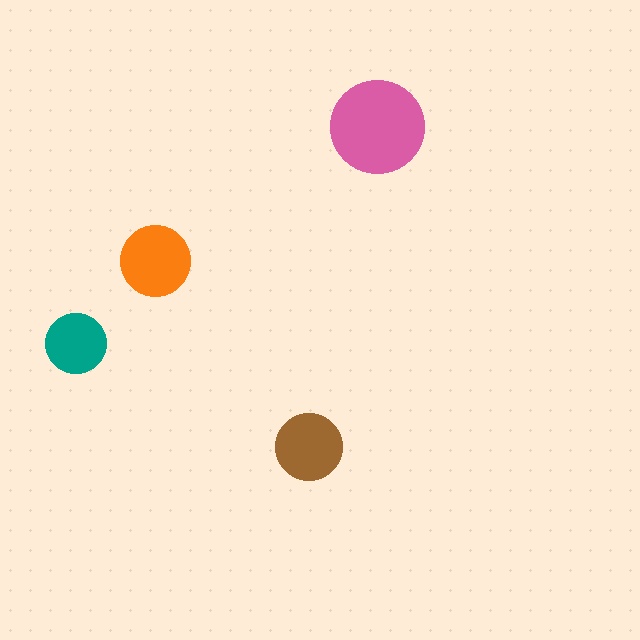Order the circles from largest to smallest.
the pink one, the orange one, the brown one, the teal one.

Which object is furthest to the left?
The teal circle is leftmost.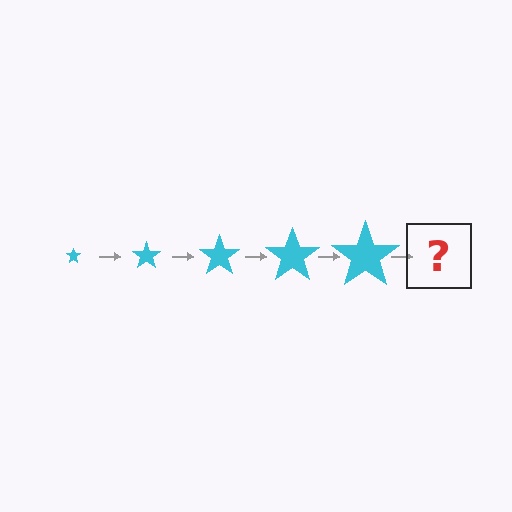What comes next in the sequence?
The next element should be a cyan star, larger than the previous one.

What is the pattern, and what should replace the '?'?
The pattern is that the star gets progressively larger each step. The '?' should be a cyan star, larger than the previous one.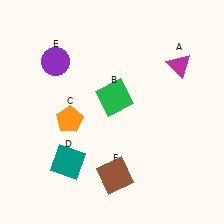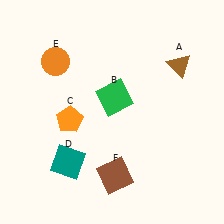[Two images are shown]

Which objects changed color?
A changed from magenta to brown. E changed from purple to orange.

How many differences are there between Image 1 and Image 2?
There are 2 differences between the two images.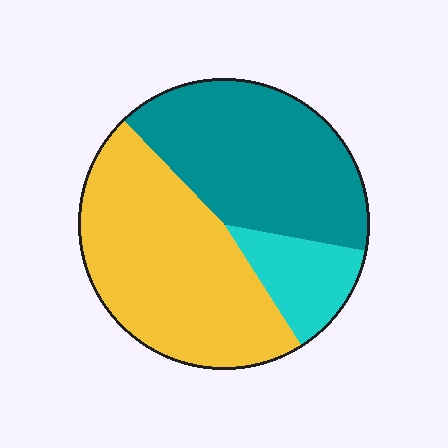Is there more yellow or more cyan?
Yellow.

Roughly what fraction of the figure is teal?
Teal takes up between a quarter and a half of the figure.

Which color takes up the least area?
Cyan, at roughly 15%.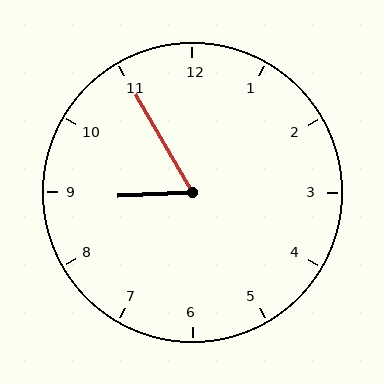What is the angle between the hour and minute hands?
Approximately 62 degrees.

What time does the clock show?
8:55.